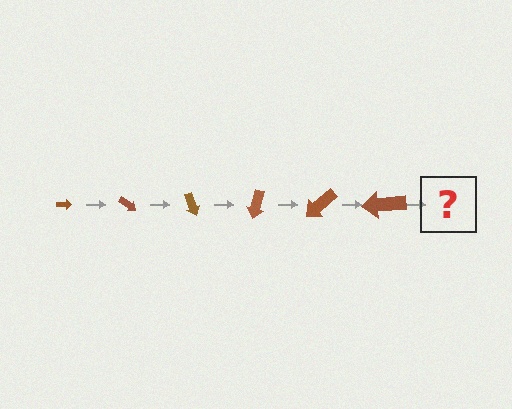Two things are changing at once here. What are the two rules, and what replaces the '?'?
The two rules are that the arrow grows larger each step and it rotates 35 degrees each step. The '?' should be an arrow, larger than the previous one and rotated 210 degrees from the start.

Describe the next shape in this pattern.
It should be an arrow, larger than the previous one and rotated 210 degrees from the start.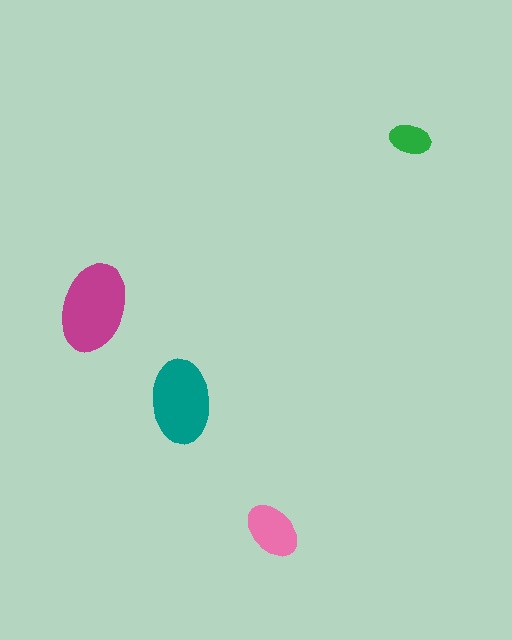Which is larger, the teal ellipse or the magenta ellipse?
The magenta one.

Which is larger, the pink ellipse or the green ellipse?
The pink one.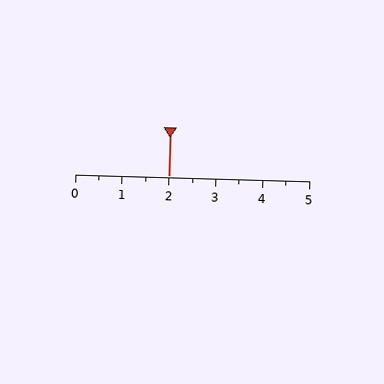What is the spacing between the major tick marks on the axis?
The major ticks are spaced 1 apart.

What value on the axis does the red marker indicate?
The marker indicates approximately 2.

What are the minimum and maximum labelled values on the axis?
The axis runs from 0 to 5.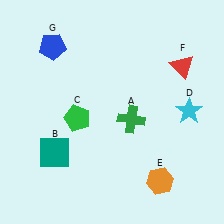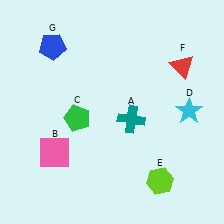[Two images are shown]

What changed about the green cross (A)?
In Image 1, A is green. In Image 2, it changed to teal.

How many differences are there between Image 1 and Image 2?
There are 3 differences between the two images.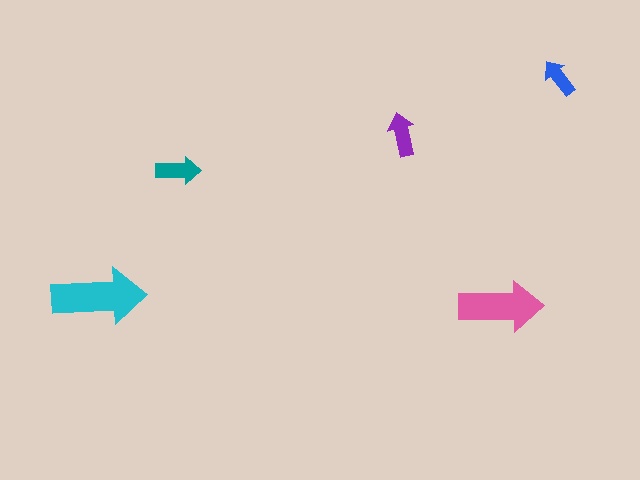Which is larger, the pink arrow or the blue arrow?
The pink one.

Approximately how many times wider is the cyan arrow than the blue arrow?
About 2.5 times wider.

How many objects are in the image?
There are 5 objects in the image.